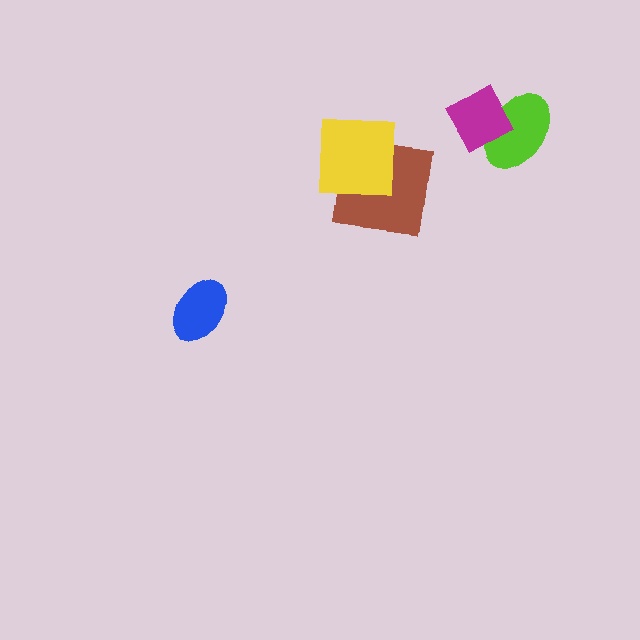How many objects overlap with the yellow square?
1 object overlaps with the yellow square.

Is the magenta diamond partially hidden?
No, no other shape covers it.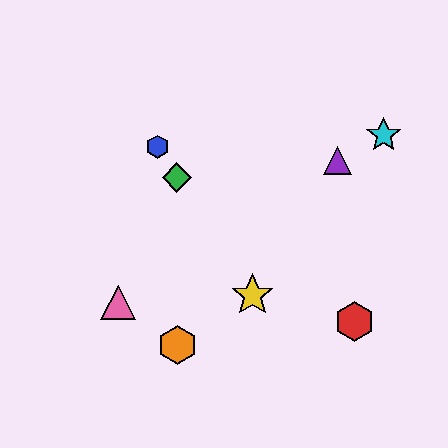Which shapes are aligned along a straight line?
The blue hexagon, the green diamond, the yellow star are aligned along a straight line.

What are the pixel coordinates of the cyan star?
The cyan star is at (384, 135).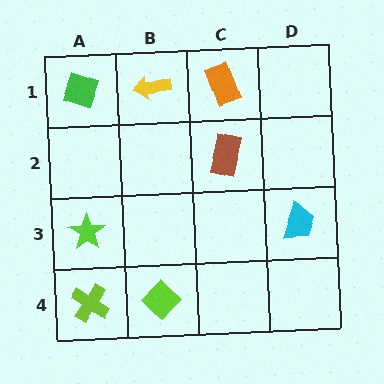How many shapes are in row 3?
2 shapes.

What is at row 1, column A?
A green diamond.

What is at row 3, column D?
A cyan trapezoid.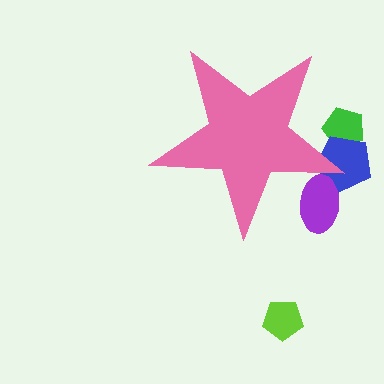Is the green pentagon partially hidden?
Yes, the green pentagon is partially hidden behind the pink star.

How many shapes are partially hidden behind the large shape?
3 shapes are partially hidden.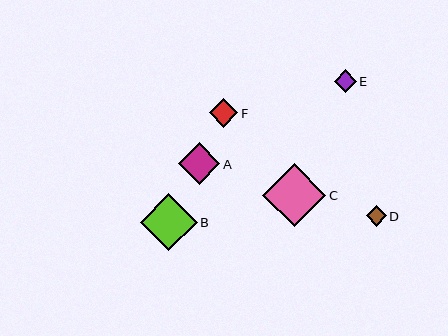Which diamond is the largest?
Diamond C is the largest with a size of approximately 63 pixels.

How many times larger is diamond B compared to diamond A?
Diamond B is approximately 1.4 times the size of diamond A.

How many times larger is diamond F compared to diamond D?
Diamond F is approximately 1.4 times the size of diamond D.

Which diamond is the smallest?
Diamond D is the smallest with a size of approximately 20 pixels.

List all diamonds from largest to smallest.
From largest to smallest: C, B, A, F, E, D.